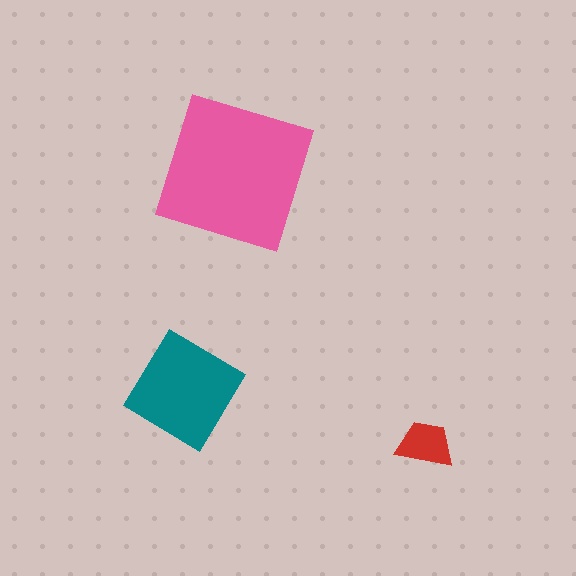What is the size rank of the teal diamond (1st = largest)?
2nd.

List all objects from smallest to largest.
The red trapezoid, the teal diamond, the pink square.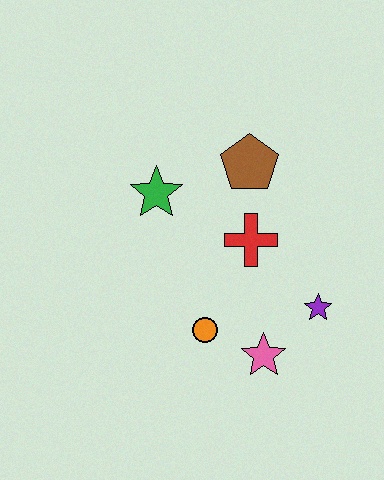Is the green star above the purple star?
Yes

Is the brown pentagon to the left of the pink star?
Yes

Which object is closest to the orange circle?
The pink star is closest to the orange circle.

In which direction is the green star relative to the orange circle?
The green star is above the orange circle.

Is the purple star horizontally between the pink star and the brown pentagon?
No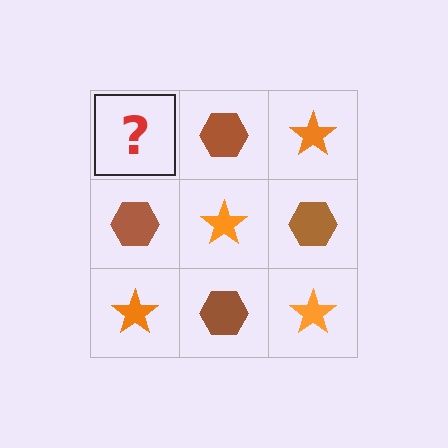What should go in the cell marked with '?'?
The missing cell should contain an orange star.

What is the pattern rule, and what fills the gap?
The rule is that it alternates orange star and brown hexagon in a checkerboard pattern. The gap should be filled with an orange star.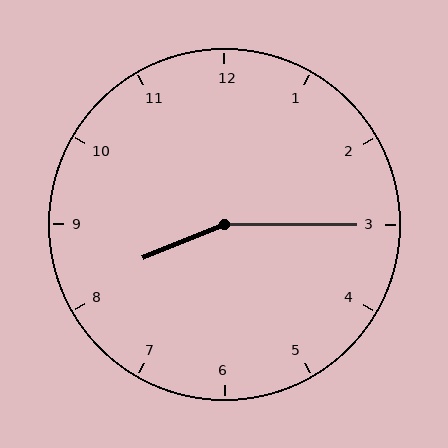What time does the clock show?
8:15.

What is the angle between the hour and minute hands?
Approximately 158 degrees.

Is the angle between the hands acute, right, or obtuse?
It is obtuse.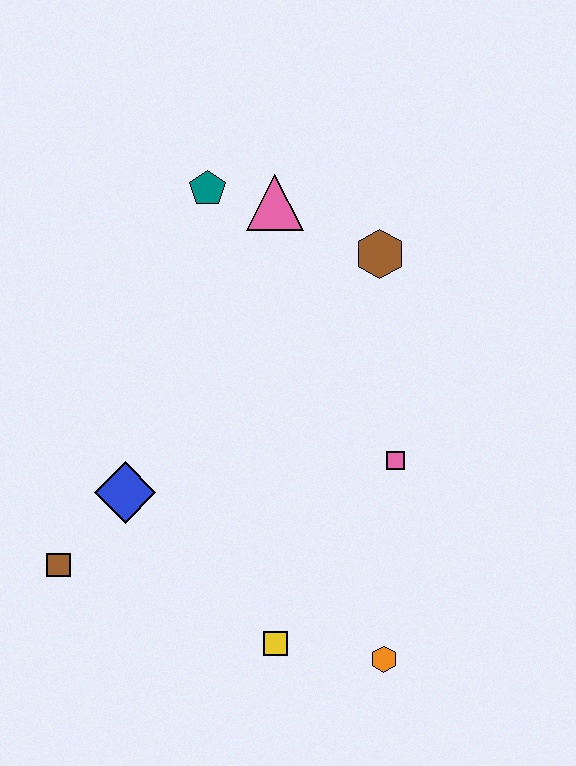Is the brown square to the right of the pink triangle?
No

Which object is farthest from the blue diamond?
The brown hexagon is farthest from the blue diamond.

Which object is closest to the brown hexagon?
The pink triangle is closest to the brown hexagon.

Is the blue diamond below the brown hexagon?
Yes